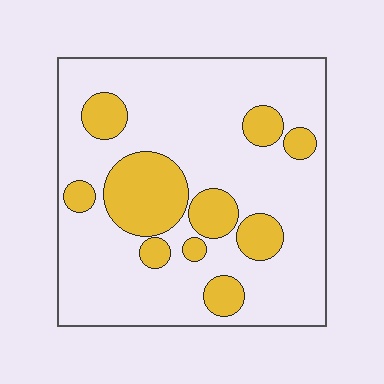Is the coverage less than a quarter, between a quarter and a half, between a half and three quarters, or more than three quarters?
Less than a quarter.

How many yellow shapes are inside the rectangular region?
10.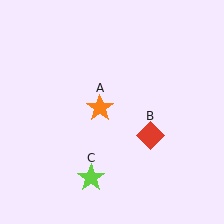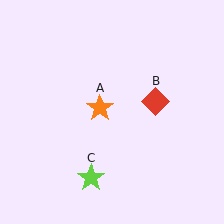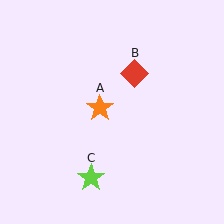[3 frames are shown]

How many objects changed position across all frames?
1 object changed position: red diamond (object B).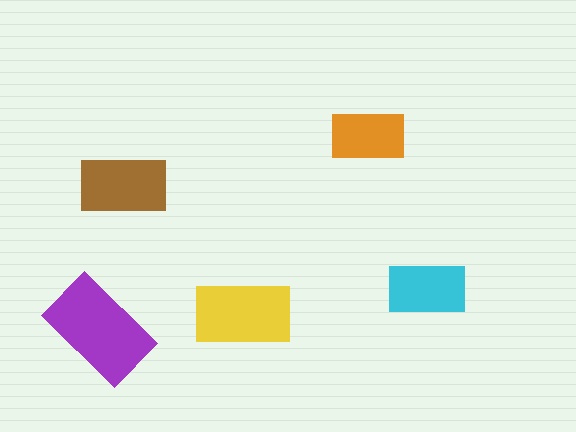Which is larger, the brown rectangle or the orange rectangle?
The brown one.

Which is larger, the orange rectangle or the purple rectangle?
The purple one.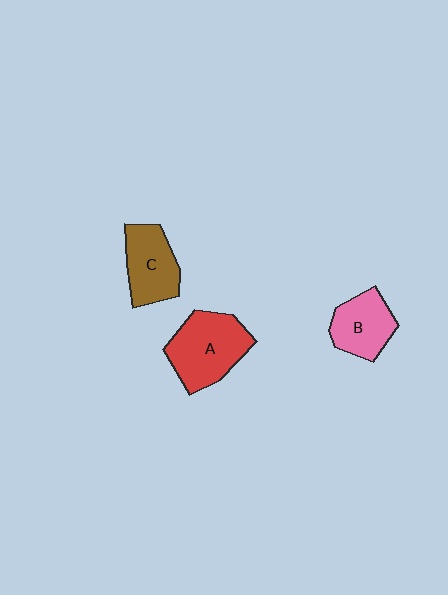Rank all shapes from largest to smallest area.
From largest to smallest: A (red), C (brown), B (pink).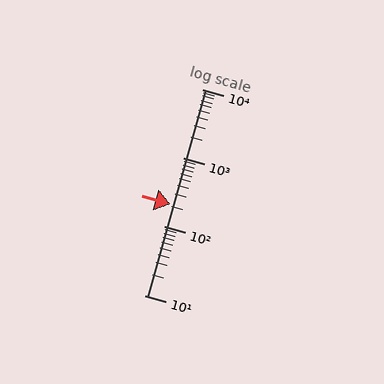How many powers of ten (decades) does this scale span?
The scale spans 3 decades, from 10 to 10000.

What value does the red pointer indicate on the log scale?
The pointer indicates approximately 210.